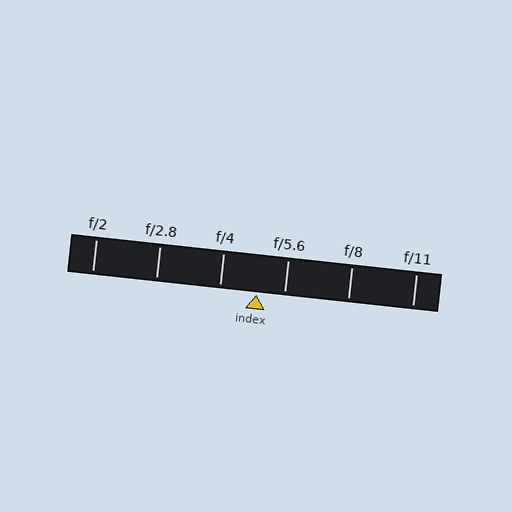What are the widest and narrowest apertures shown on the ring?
The widest aperture shown is f/2 and the narrowest is f/11.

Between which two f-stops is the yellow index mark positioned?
The index mark is between f/4 and f/5.6.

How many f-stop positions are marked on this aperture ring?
There are 6 f-stop positions marked.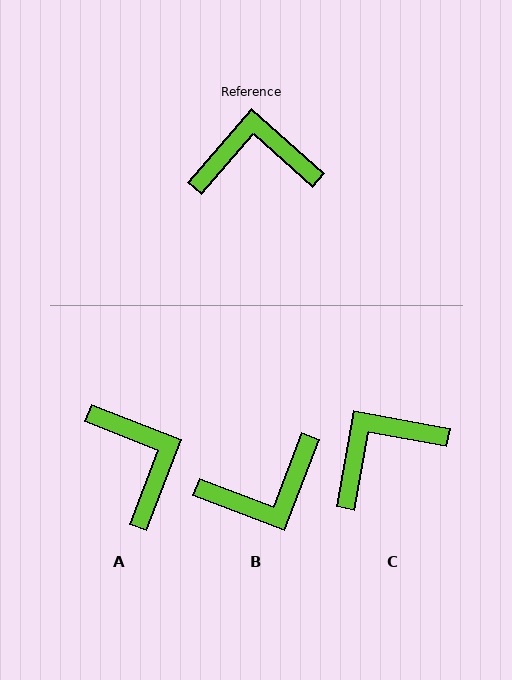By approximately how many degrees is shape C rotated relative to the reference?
Approximately 31 degrees counter-clockwise.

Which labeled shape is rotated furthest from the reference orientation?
B, about 160 degrees away.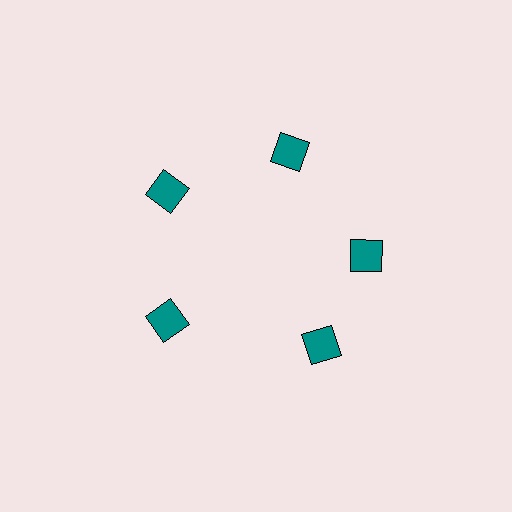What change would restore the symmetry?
The symmetry would be restored by rotating it back into even spacing with its neighbors so that all 5 squares sit at equal angles and equal distance from the center.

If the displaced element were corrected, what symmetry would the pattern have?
It would have 5-fold rotational symmetry — the pattern would map onto itself every 72 degrees.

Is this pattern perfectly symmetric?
No. The 5 teal squares are arranged in a ring, but one element near the 5 o'clock position is rotated out of alignment along the ring, breaking the 5-fold rotational symmetry.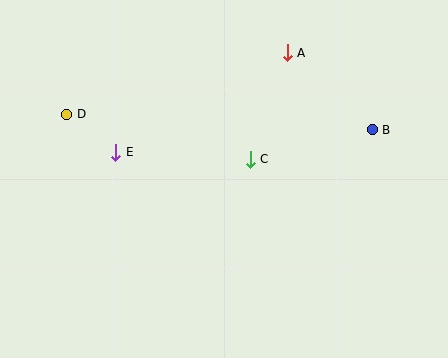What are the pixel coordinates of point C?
Point C is at (250, 159).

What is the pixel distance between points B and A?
The distance between B and A is 115 pixels.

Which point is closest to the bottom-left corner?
Point E is closest to the bottom-left corner.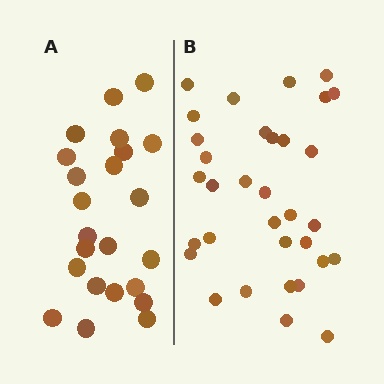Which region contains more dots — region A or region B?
Region B (the right region) has more dots.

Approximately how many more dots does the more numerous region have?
Region B has roughly 10 or so more dots than region A.